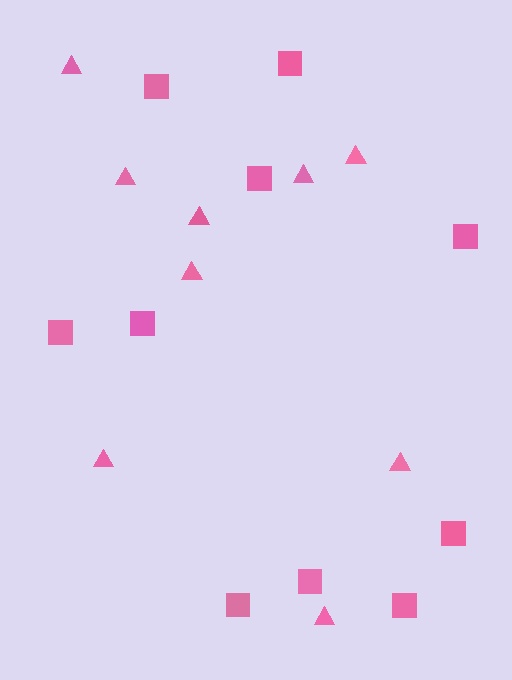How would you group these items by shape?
There are 2 groups: one group of squares (10) and one group of triangles (9).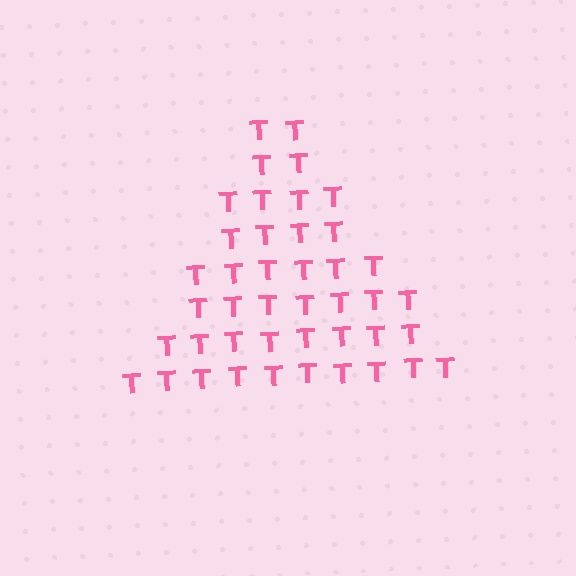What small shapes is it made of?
It is made of small letter T's.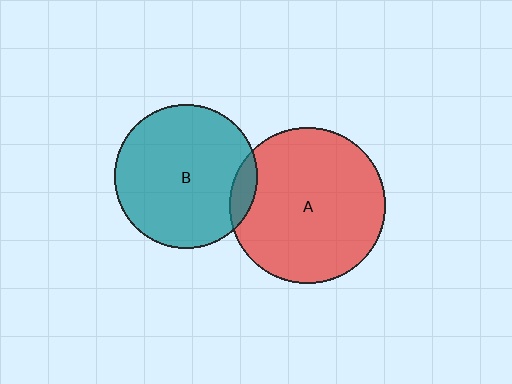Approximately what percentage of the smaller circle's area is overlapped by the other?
Approximately 10%.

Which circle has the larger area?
Circle A (red).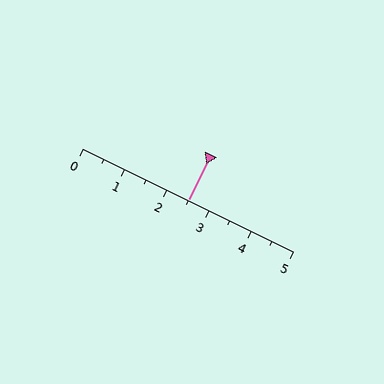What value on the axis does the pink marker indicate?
The marker indicates approximately 2.5.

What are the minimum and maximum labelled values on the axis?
The axis runs from 0 to 5.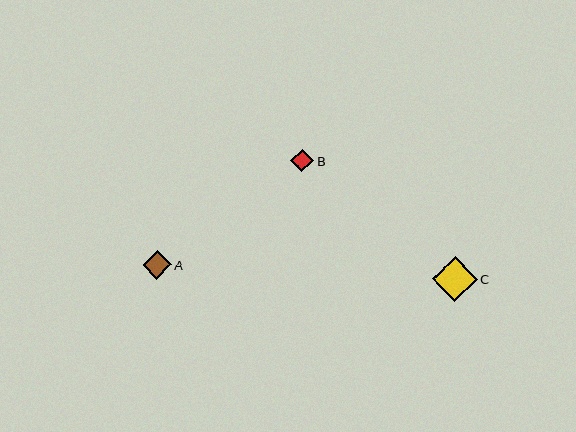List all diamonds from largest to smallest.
From largest to smallest: C, A, B.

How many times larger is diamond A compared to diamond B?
Diamond A is approximately 1.3 times the size of diamond B.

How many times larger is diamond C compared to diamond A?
Diamond C is approximately 1.6 times the size of diamond A.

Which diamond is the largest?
Diamond C is the largest with a size of approximately 45 pixels.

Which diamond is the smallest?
Diamond B is the smallest with a size of approximately 23 pixels.